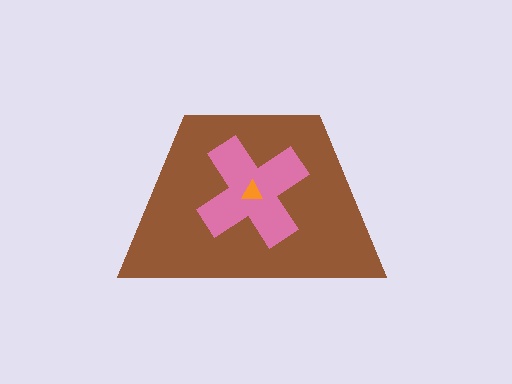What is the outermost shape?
The brown trapezoid.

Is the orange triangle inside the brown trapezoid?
Yes.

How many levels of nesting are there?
3.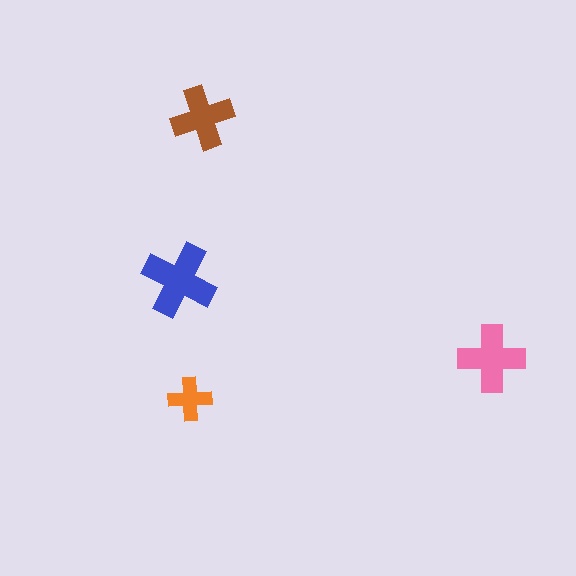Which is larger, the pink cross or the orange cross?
The pink one.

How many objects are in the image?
There are 4 objects in the image.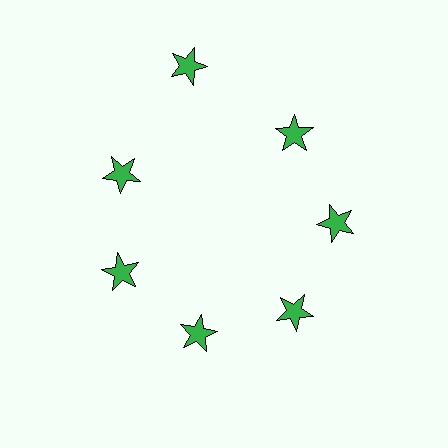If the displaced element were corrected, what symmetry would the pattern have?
It would have 7-fold rotational symmetry — the pattern would map onto itself every 51 degrees.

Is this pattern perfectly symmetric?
No. The 7 green stars are arranged in a ring, but one element near the 12 o'clock position is pushed outward from the center, breaking the 7-fold rotational symmetry.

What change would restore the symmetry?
The symmetry would be restored by moving it inward, back onto the ring so that all 7 stars sit at equal angles and equal distance from the center.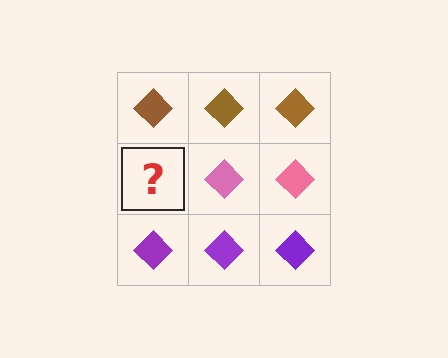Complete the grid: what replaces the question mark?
The question mark should be replaced with a pink diamond.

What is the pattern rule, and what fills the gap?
The rule is that each row has a consistent color. The gap should be filled with a pink diamond.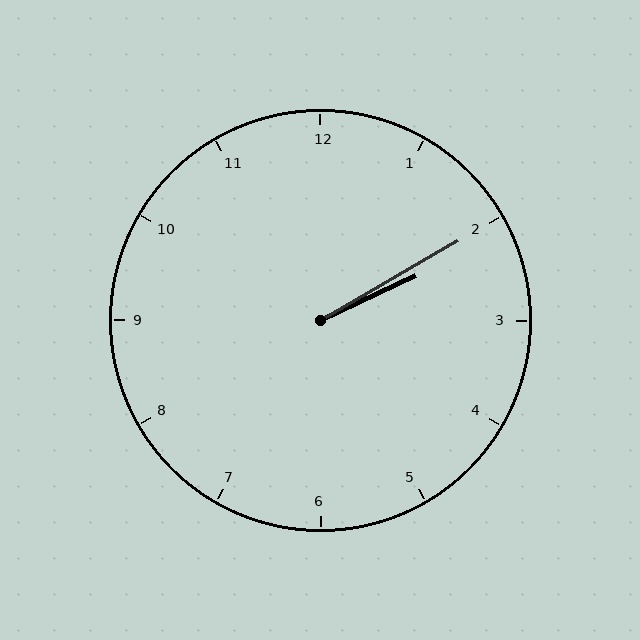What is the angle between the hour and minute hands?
Approximately 5 degrees.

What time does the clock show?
2:10.